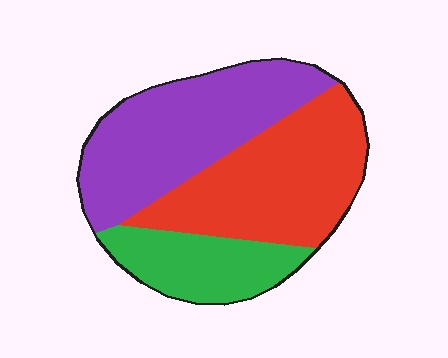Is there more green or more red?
Red.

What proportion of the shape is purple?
Purple covers around 40% of the shape.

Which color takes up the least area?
Green, at roughly 20%.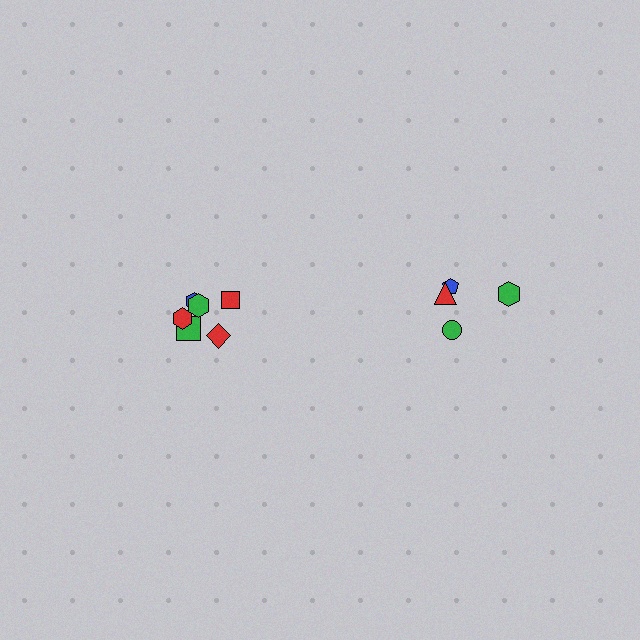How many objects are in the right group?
There are 4 objects.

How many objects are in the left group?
There are 6 objects.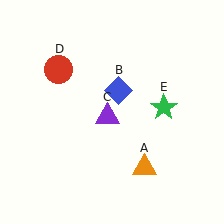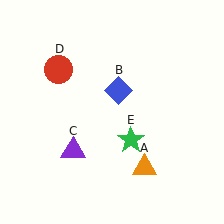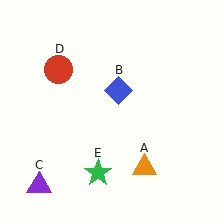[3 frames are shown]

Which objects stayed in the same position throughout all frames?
Orange triangle (object A) and blue diamond (object B) and red circle (object D) remained stationary.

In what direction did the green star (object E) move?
The green star (object E) moved down and to the left.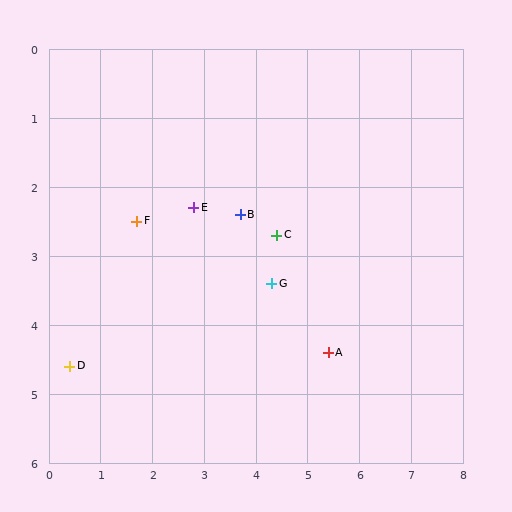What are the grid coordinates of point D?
Point D is at approximately (0.4, 4.6).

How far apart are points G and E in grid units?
Points G and E are about 1.9 grid units apart.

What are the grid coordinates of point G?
Point G is at approximately (4.3, 3.4).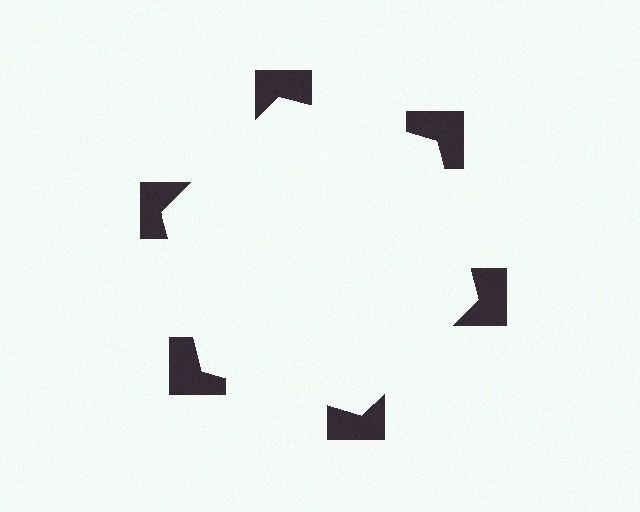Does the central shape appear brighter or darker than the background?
It typically appears slightly brighter than the background, even though no actual brightness change is drawn.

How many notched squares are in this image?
There are 6 — one at each vertex of the illusory hexagon.